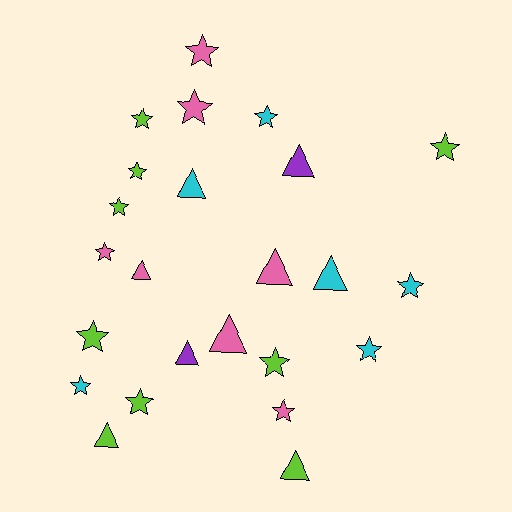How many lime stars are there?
There are 7 lime stars.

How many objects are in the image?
There are 24 objects.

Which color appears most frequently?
Lime, with 9 objects.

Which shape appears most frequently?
Star, with 15 objects.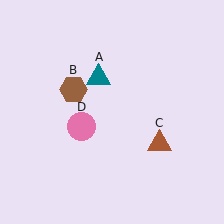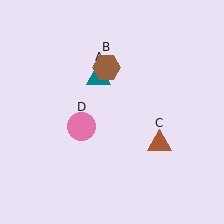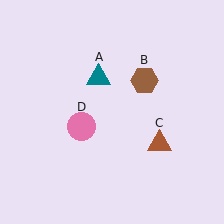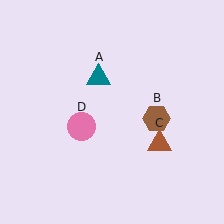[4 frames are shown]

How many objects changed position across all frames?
1 object changed position: brown hexagon (object B).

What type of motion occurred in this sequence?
The brown hexagon (object B) rotated clockwise around the center of the scene.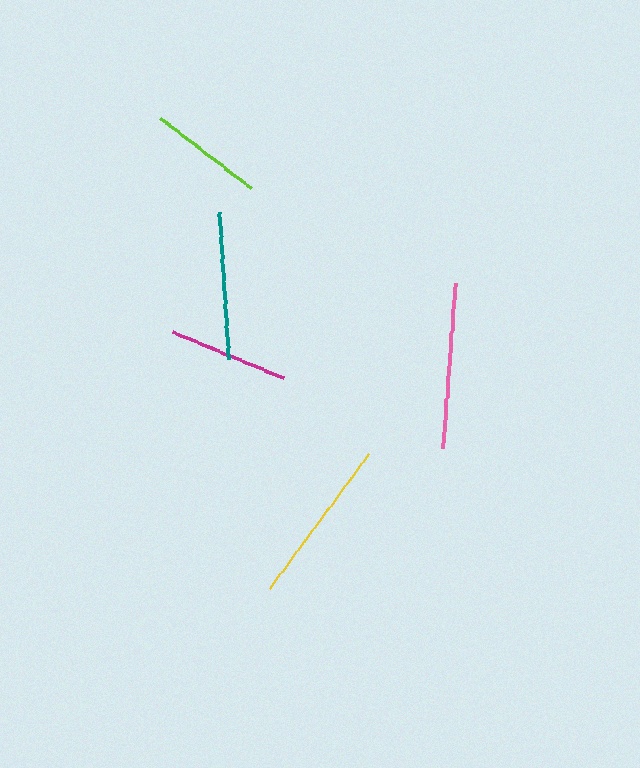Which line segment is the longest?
The yellow line is the longest at approximately 167 pixels.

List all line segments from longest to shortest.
From longest to shortest: yellow, pink, teal, magenta, lime.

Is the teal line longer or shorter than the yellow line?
The yellow line is longer than the teal line.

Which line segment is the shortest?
The lime line is the shortest at approximately 115 pixels.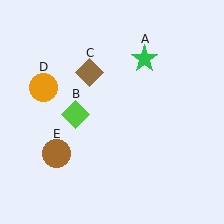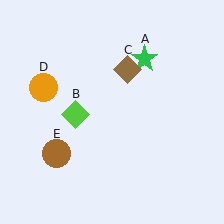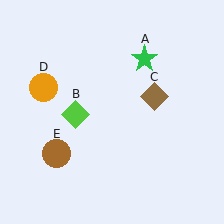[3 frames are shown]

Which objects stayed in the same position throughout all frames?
Green star (object A) and lime diamond (object B) and orange circle (object D) and brown circle (object E) remained stationary.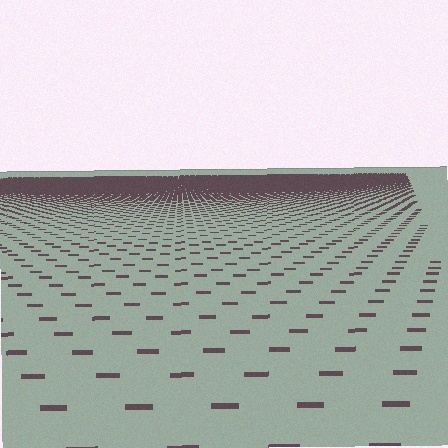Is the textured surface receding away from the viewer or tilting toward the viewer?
The surface is receding away from the viewer. Texture elements get smaller and denser toward the top.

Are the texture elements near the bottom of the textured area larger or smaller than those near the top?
Larger. Near the bottom, elements are closer to the viewer and appear at a bigger on-screen size.